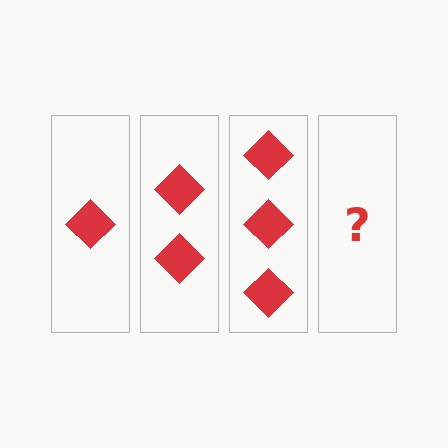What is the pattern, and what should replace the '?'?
The pattern is that each step adds one more diamond. The '?' should be 4 diamonds.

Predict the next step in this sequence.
The next step is 4 diamonds.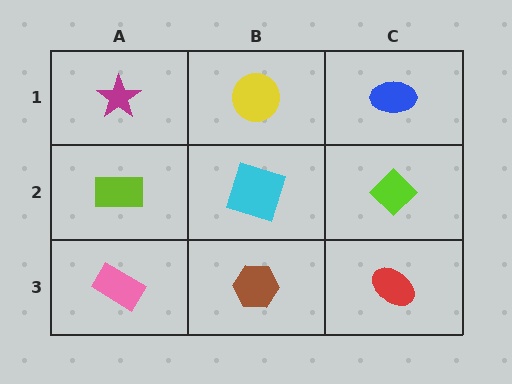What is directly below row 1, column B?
A cyan square.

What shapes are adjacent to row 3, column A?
A lime rectangle (row 2, column A), a brown hexagon (row 3, column B).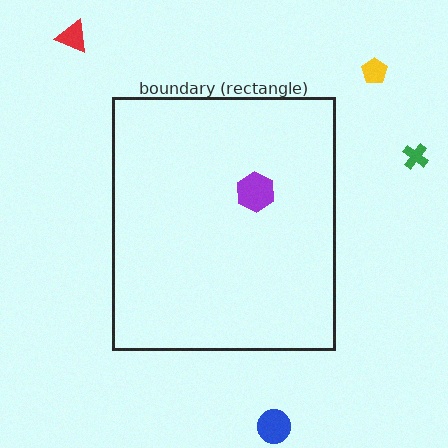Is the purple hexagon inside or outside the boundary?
Inside.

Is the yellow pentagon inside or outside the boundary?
Outside.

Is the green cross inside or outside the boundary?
Outside.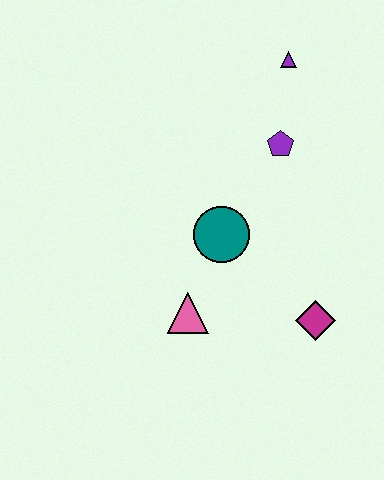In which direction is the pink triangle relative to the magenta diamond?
The pink triangle is to the left of the magenta diamond.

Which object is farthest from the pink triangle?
The purple triangle is farthest from the pink triangle.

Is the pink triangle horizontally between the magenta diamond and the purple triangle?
No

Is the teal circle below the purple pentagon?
Yes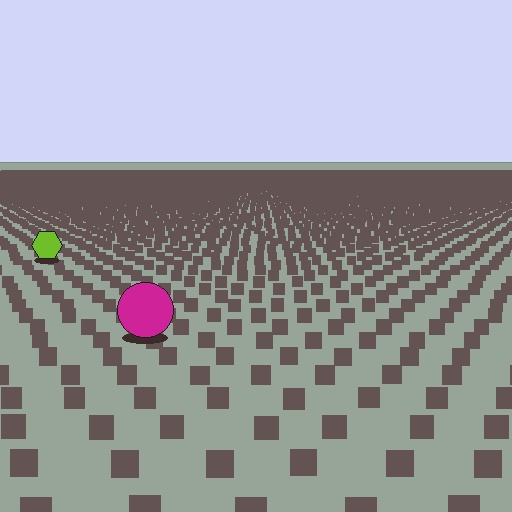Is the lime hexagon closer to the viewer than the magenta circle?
No. The magenta circle is closer — you can tell from the texture gradient: the ground texture is coarser near it.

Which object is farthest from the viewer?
The lime hexagon is farthest from the viewer. It appears smaller and the ground texture around it is denser.